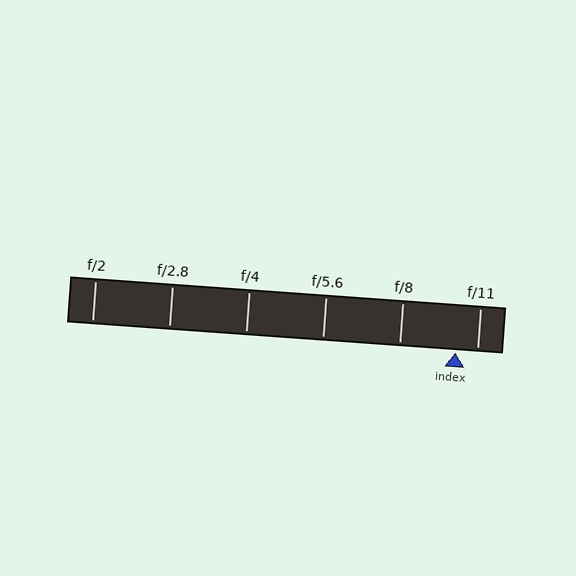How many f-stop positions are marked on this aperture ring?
There are 6 f-stop positions marked.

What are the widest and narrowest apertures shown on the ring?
The widest aperture shown is f/2 and the narrowest is f/11.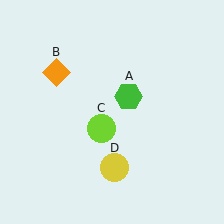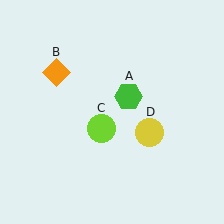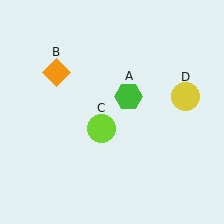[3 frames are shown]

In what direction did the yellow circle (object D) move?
The yellow circle (object D) moved up and to the right.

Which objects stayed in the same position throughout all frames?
Green hexagon (object A) and orange diamond (object B) and lime circle (object C) remained stationary.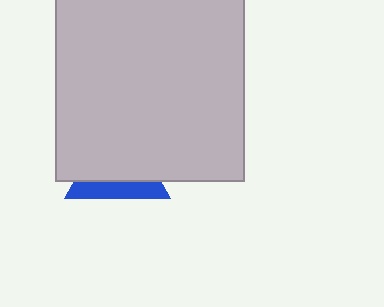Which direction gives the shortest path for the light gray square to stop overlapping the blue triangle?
Moving up gives the shortest separation.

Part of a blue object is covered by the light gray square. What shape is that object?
It is a triangle.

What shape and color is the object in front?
The object in front is a light gray square.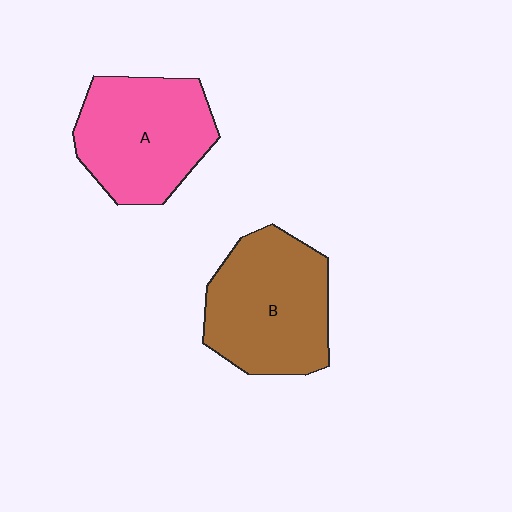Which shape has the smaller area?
Shape A (pink).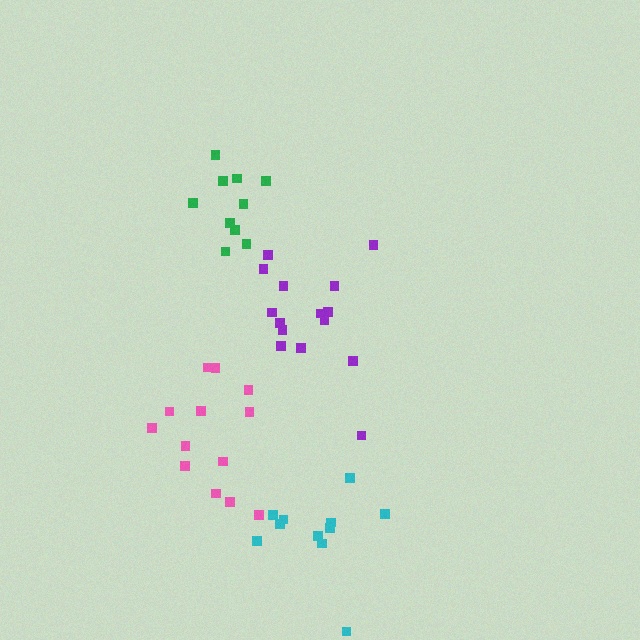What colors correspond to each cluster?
The clusters are colored: green, cyan, purple, pink.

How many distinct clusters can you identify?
There are 4 distinct clusters.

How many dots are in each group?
Group 1: 10 dots, Group 2: 11 dots, Group 3: 15 dots, Group 4: 13 dots (49 total).